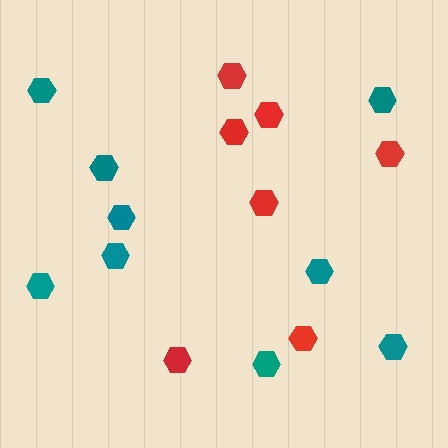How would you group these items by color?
There are 2 groups: one group of red hexagons (7) and one group of teal hexagons (9).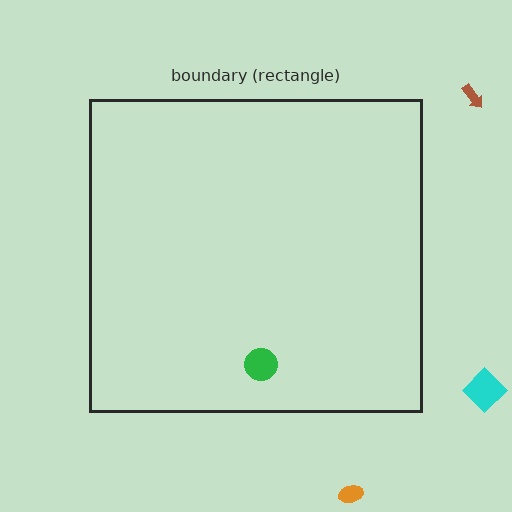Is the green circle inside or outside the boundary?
Inside.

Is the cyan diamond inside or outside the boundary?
Outside.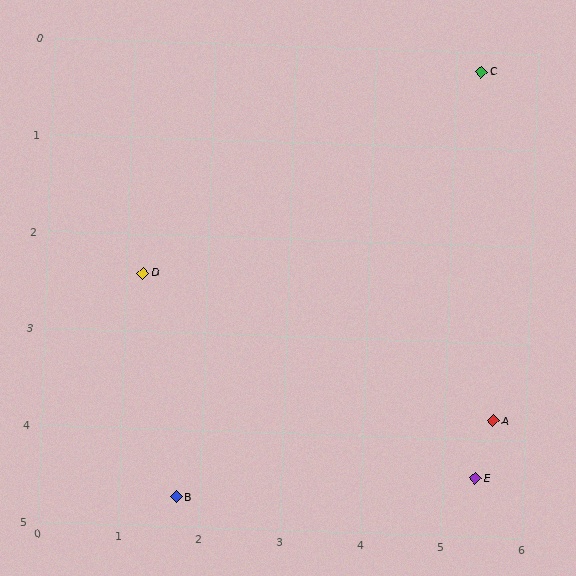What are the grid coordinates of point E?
Point E is at approximately (5.4, 4.4).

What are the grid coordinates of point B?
Point B is at approximately (1.7, 4.7).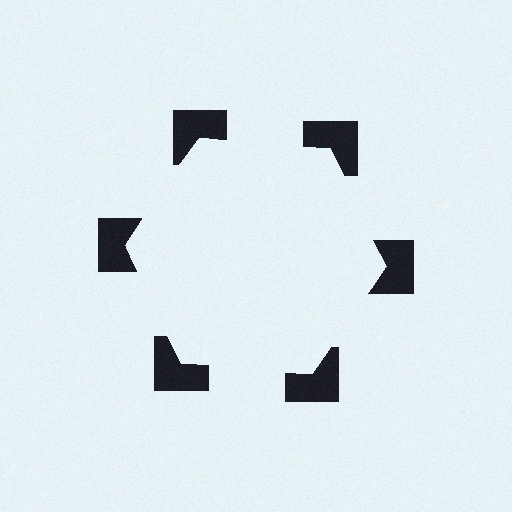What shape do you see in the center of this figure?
An illusory hexagon — its edges are inferred from the aligned wedge cuts in the notched squares, not physically drawn.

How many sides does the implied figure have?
6 sides.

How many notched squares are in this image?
There are 6 — one at each vertex of the illusory hexagon.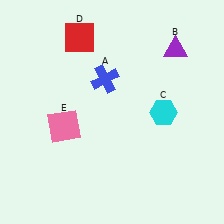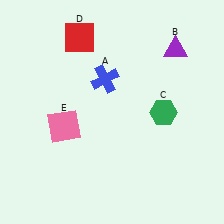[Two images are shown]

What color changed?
The hexagon (C) changed from cyan in Image 1 to green in Image 2.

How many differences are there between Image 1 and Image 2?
There is 1 difference between the two images.